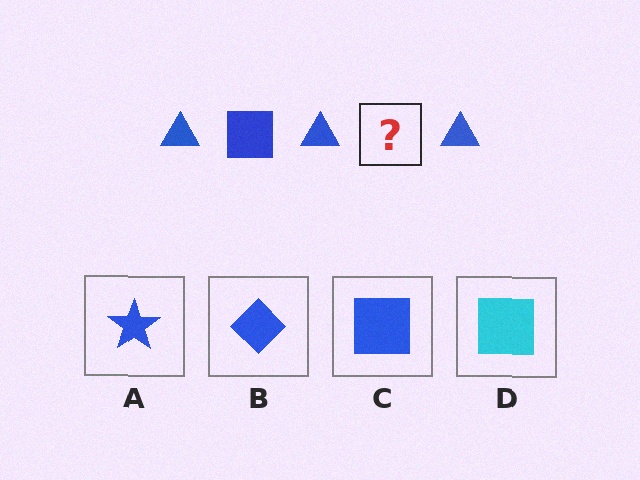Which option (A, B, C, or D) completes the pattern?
C.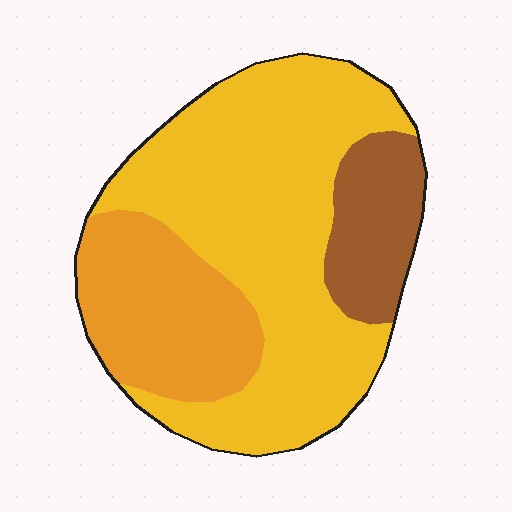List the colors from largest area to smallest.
From largest to smallest: yellow, orange, brown.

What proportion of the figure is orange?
Orange takes up between a sixth and a third of the figure.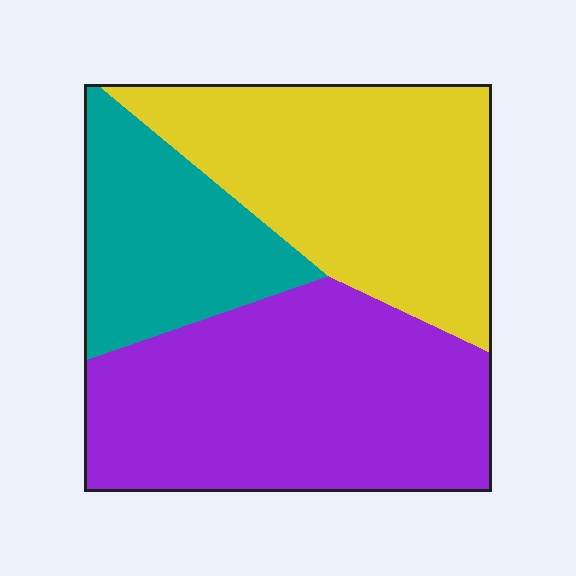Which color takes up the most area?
Purple, at roughly 45%.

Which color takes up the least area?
Teal, at roughly 20%.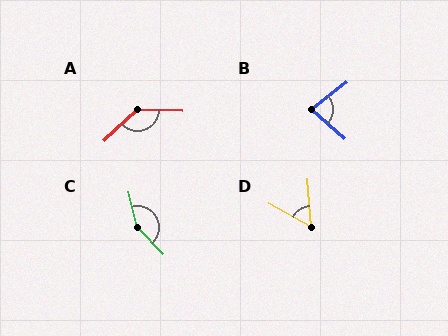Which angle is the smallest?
D, at approximately 56 degrees.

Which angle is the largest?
C, at approximately 150 degrees.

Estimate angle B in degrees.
Approximately 81 degrees.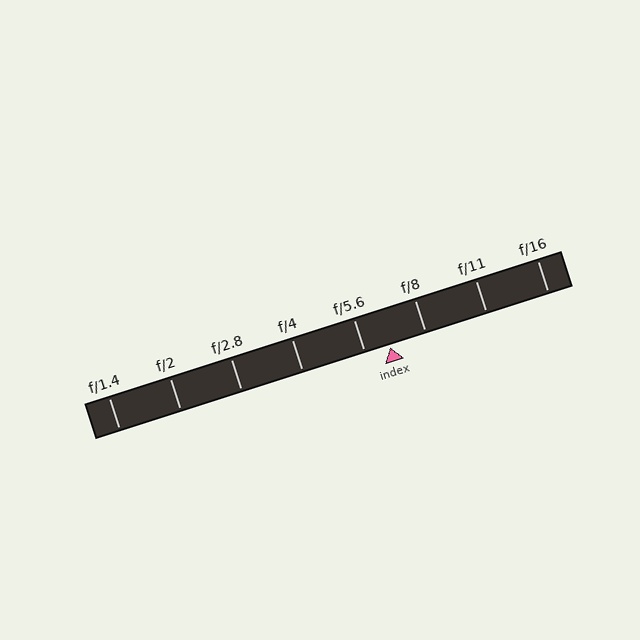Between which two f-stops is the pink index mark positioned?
The index mark is between f/5.6 and f/8.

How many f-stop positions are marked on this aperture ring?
There are 8 f-stop positions marked.